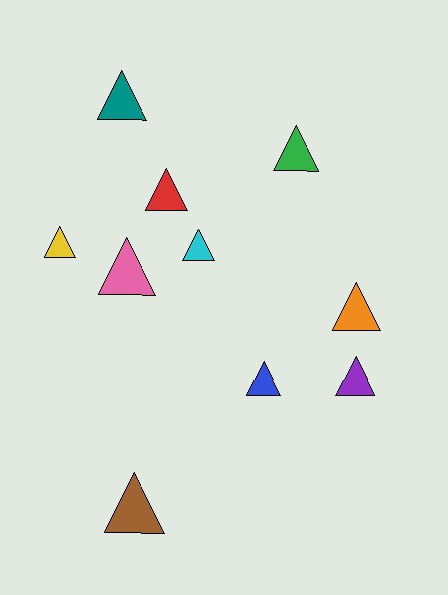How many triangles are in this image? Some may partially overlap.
There are 10 triangles.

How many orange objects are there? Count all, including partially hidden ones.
There is 1 orange object.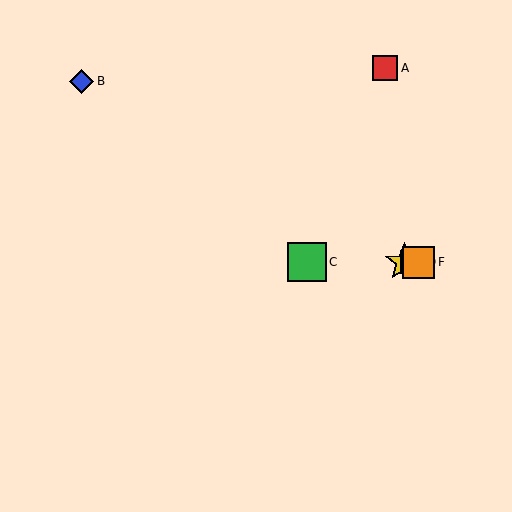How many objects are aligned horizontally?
4 objects (C, D, E, F) are aligned horizontally.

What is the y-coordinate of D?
Object D is at y≈262.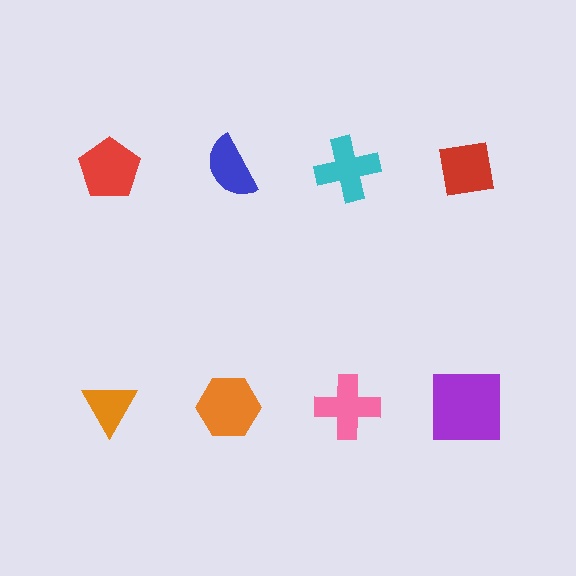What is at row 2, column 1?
An orange triangle.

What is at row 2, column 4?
A purple square.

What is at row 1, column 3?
A cyan cross.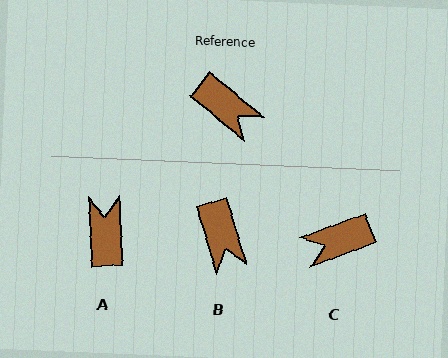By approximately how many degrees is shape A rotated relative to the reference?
Approximately 133 degrees counter-clockwise.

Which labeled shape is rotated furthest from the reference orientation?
A, about 133 degrees away.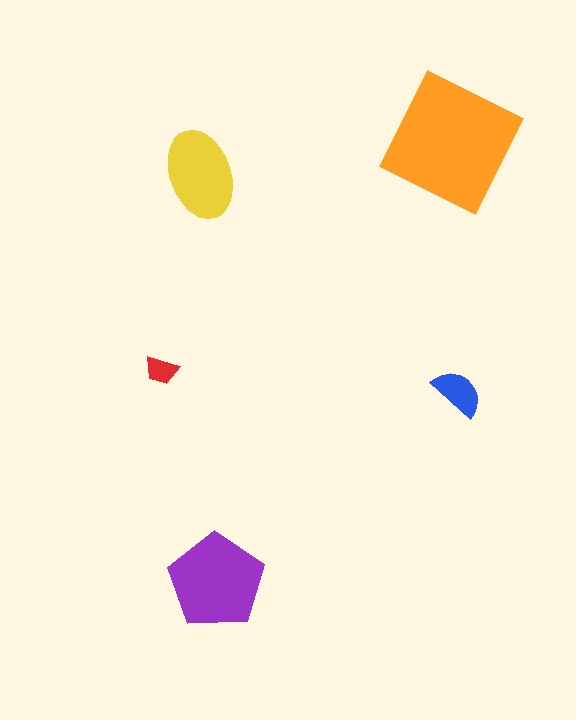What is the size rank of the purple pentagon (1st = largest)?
2nd.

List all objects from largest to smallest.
The orange square, the purple pentagon, the yellow ellipse, the blue semicircle, the red trapezoid.